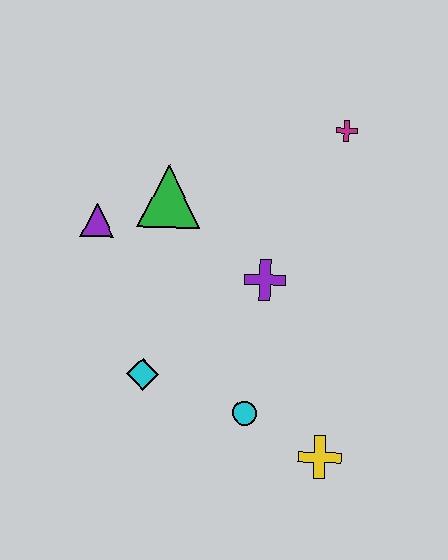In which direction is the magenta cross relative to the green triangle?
The magenta cross is to the right of the green triangle.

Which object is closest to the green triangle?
The purple triangle is closest to the green triangle.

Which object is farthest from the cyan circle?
The magenta cross is farthest from the cyan circle.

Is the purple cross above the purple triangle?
No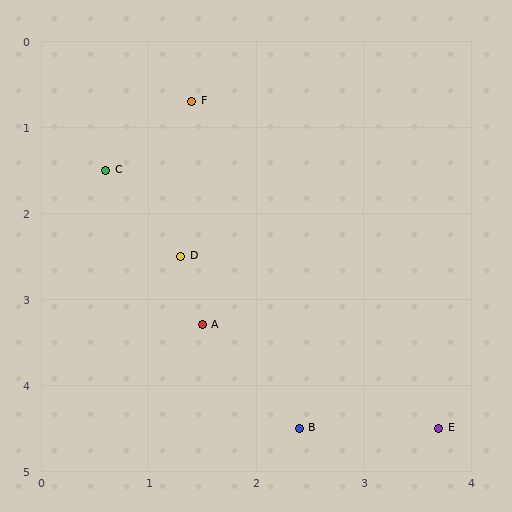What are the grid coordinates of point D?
Point D is at approximately (1.3, 2.5).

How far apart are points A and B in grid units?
Points A and B are about 1.5 grid units apart.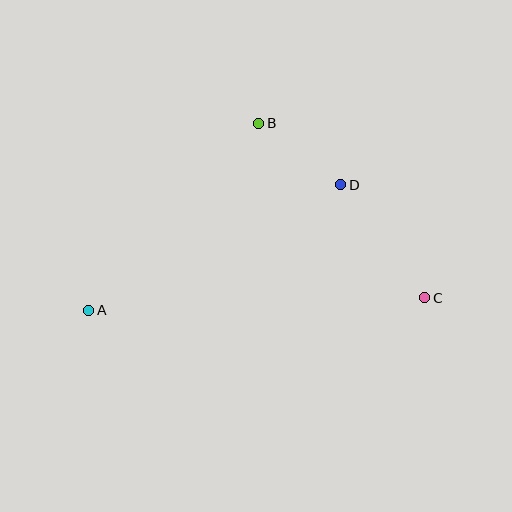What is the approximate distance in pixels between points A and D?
The distance between A and D is approximately 281 pixels.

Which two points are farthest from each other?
Points A and C are farthest from each other.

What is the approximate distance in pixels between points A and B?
The distance between A and B is approximately 253 pixels.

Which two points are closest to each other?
Points B and D are closest to each other.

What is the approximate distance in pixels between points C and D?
The distance between C and D is approximately 140 pixels.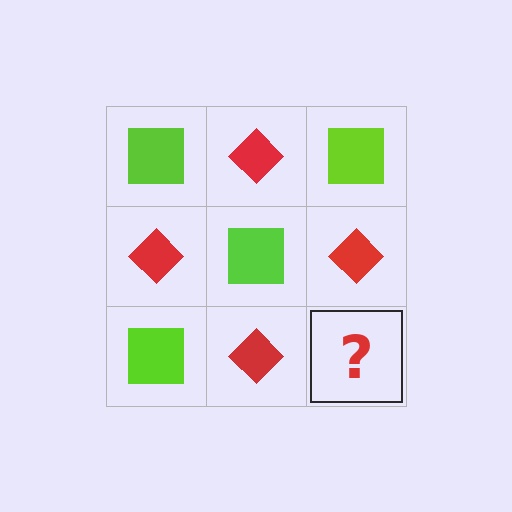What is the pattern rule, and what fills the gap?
The rule is that it alternates lime square and red diamond in a checkerboard pattern. The gap should be filled with a lime square.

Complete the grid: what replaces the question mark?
The question mark should be replaced with a lime square.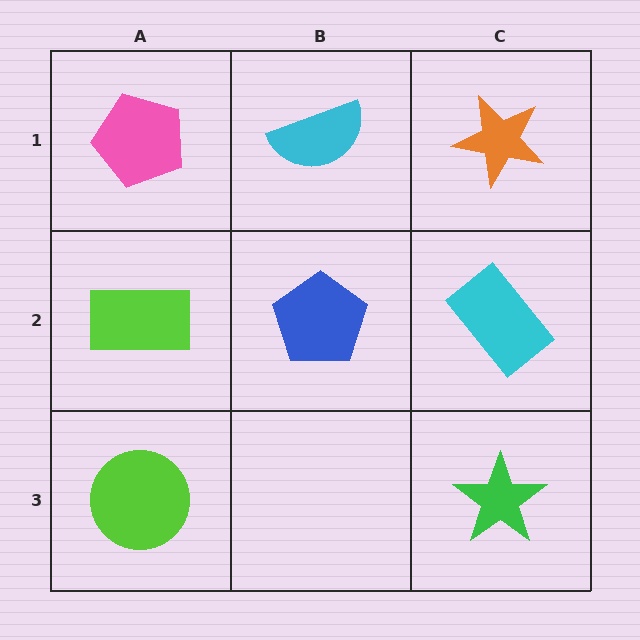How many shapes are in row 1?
3 shapes.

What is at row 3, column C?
A green star.